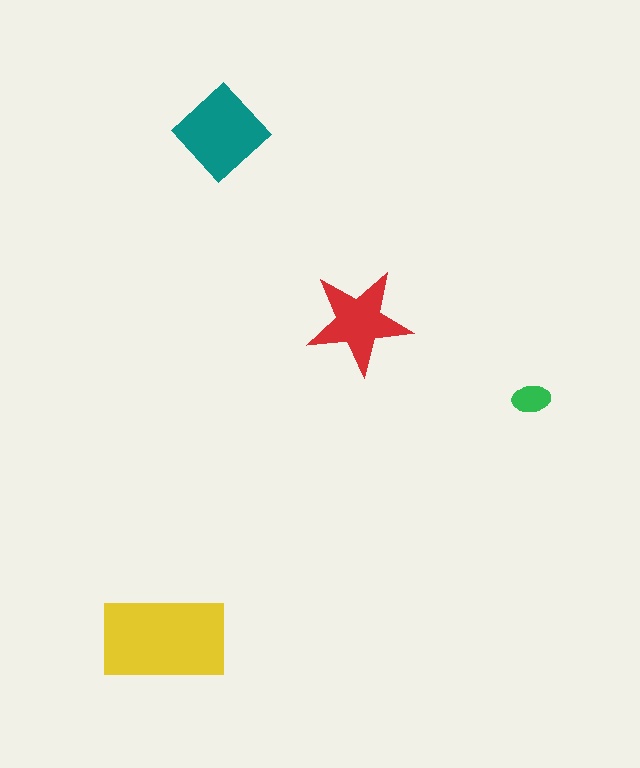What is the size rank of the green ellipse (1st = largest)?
4th.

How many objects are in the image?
There are 4 objects in the image.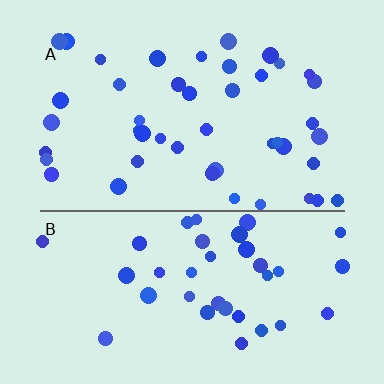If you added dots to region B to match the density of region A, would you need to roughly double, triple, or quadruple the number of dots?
Approximately double.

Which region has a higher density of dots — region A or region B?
A (the top).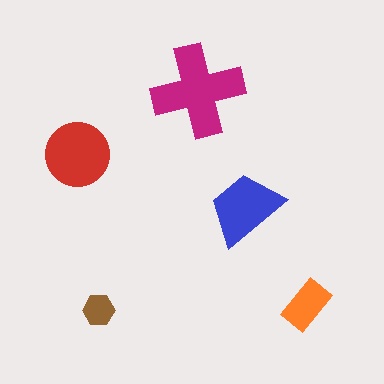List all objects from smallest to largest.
The brown hexagon, the orange rectangle, the blue trapezoid, the red circle, the magenta cross.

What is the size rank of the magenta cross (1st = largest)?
1st.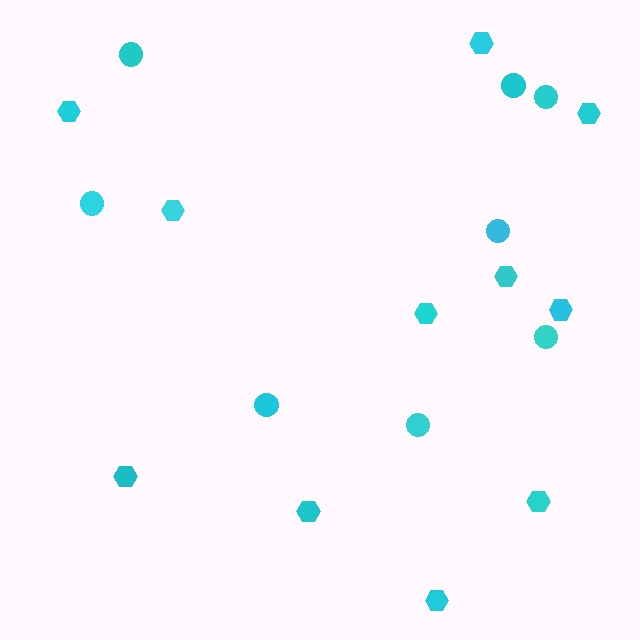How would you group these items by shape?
There are 2 groups: one group of hexagons (11) and one group of circles (8).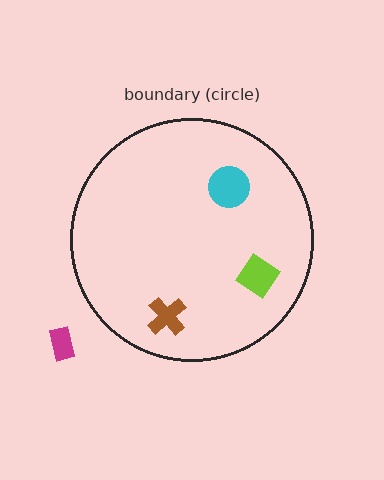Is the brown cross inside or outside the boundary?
Inside.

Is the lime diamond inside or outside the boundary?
Inside.